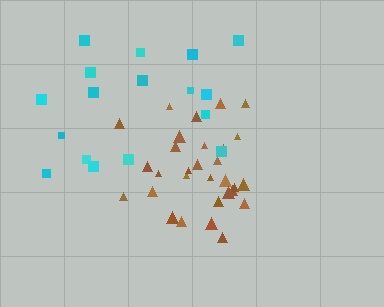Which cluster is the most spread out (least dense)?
Cyan.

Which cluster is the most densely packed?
Brown.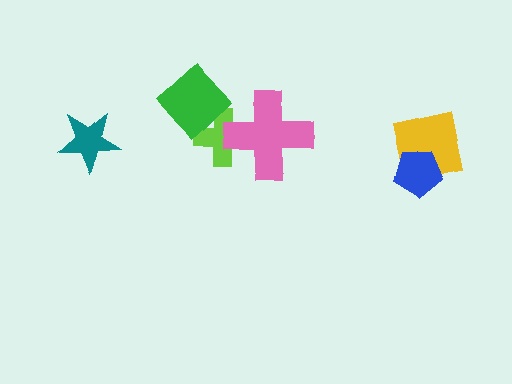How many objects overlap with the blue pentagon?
1 object overlaps with the blue pentagon.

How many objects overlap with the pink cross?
1 object overlaps with the pink cross.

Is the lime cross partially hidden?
Yes, it is partially covered by another shape.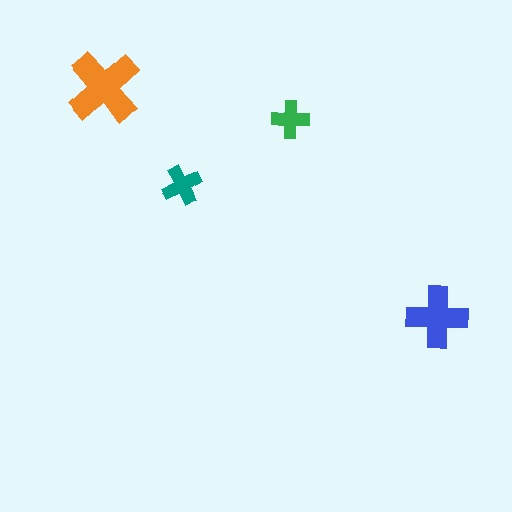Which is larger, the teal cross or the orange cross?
The orange one.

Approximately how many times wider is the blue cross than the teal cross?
About 1.5 times wider.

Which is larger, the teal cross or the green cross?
The teal one.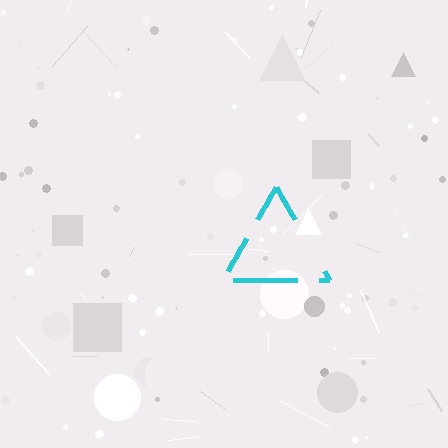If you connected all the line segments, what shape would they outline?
They would outline a triangle.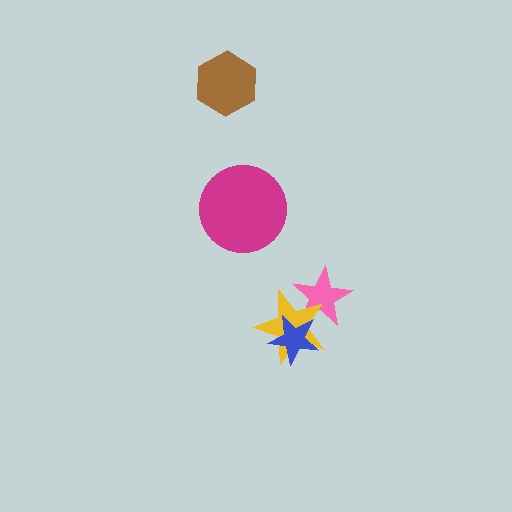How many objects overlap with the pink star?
2 objects overlap with the pink star.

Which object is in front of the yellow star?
The blue star is in front of the yellow star.